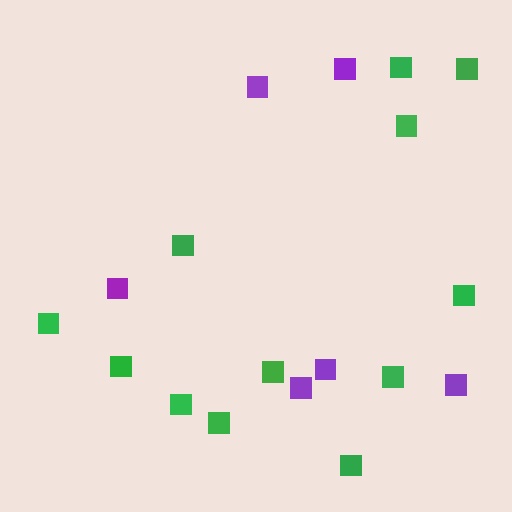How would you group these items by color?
There are 2 groups: one group of green squares (12) and one group of purple squares (6).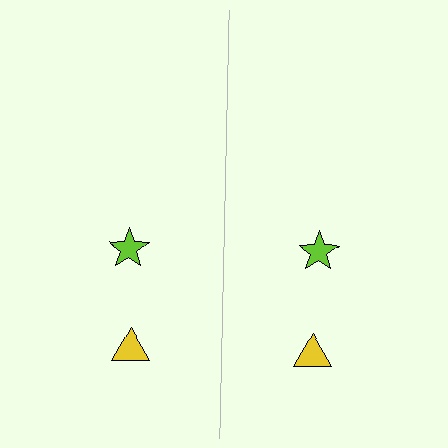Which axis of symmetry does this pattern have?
The pattern has a vertical axis of symmetry running through the center of the image.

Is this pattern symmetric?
Yes, this pattern has bilateral (reflection) symmetry.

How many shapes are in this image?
There are 4 shapes in this image.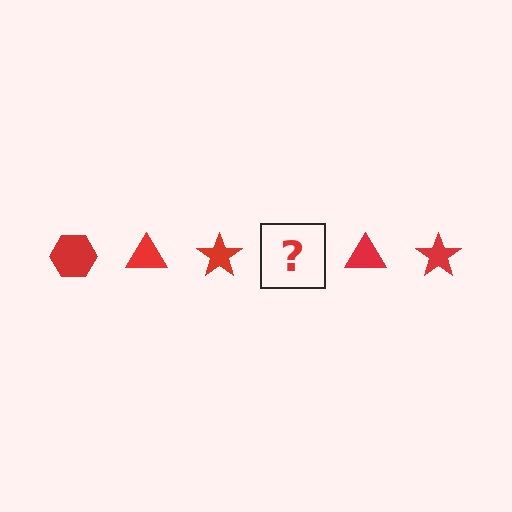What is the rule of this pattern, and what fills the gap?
The rule is that the pattern cycles through hexagon, triangle, star shapes in red. The gap should be filled with a red hexagon.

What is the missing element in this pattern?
The missing element is a red hexagon.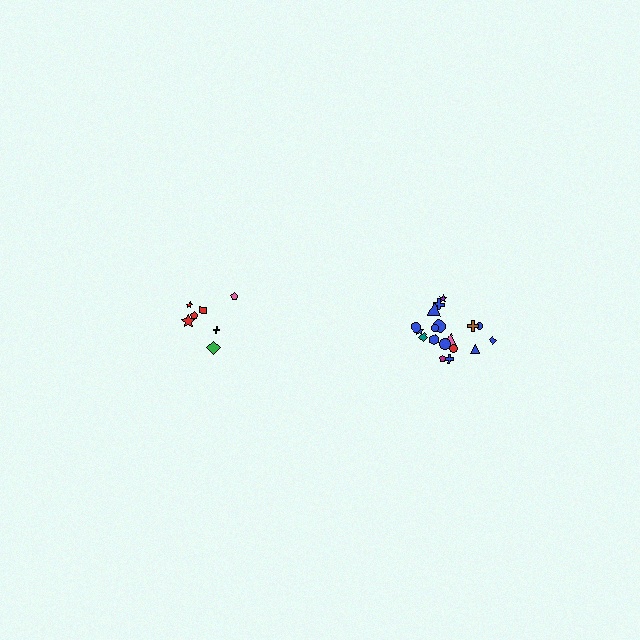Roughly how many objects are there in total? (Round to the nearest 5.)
Roughly 25 objects in total.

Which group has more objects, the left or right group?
The right group.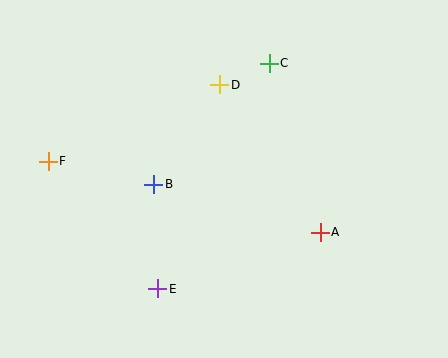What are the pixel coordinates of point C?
Point C is at (269, 63).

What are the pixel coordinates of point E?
Point E is at (158, 289).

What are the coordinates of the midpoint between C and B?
The midpoint between C and B is at (211, 124).